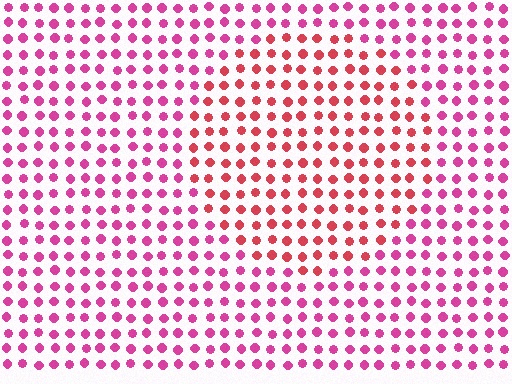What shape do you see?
I see a circle.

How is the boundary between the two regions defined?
The boundary is defined purely by a slight shift in hue (about 30 degrees). Spacing, size, and orientation are identical on both sides.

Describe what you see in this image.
The image is filled with small magenta elements in a uniform arrangement. A circle-shaped region is visible where the elements are tinted to a slightly different hue, forming a subtle color boundary.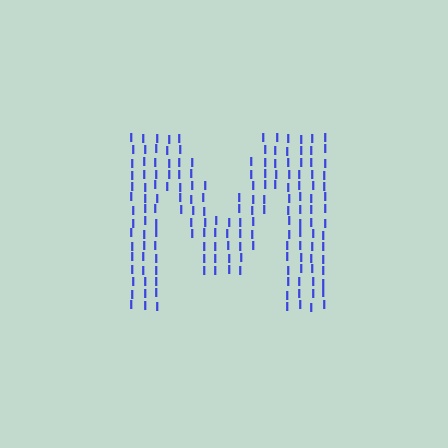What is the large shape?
The large shape is the letter M.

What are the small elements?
The small elements are letter I's.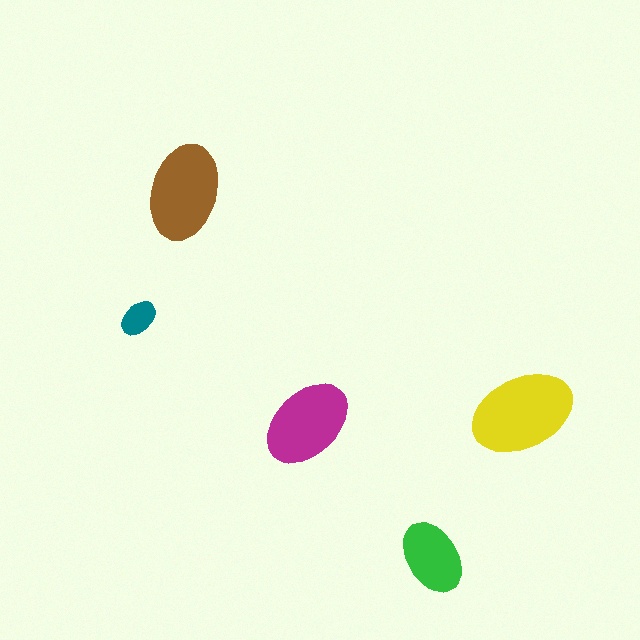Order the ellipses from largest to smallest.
the yellow one, the brown one, the magenta one, the green one, the teal one.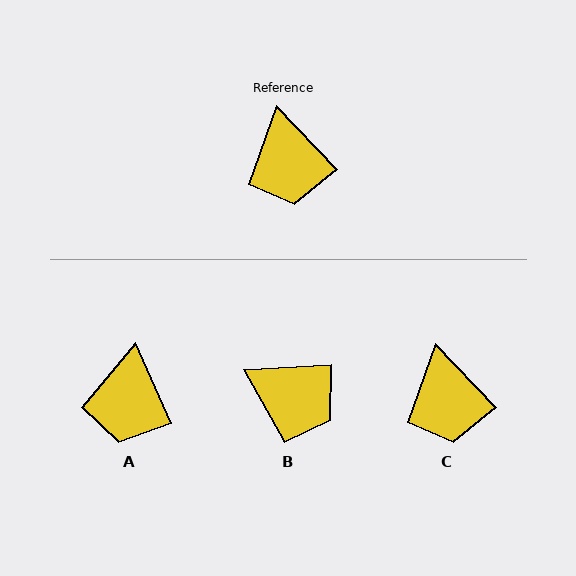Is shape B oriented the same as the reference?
No, it is off by about 49 degrees.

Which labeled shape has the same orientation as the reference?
C.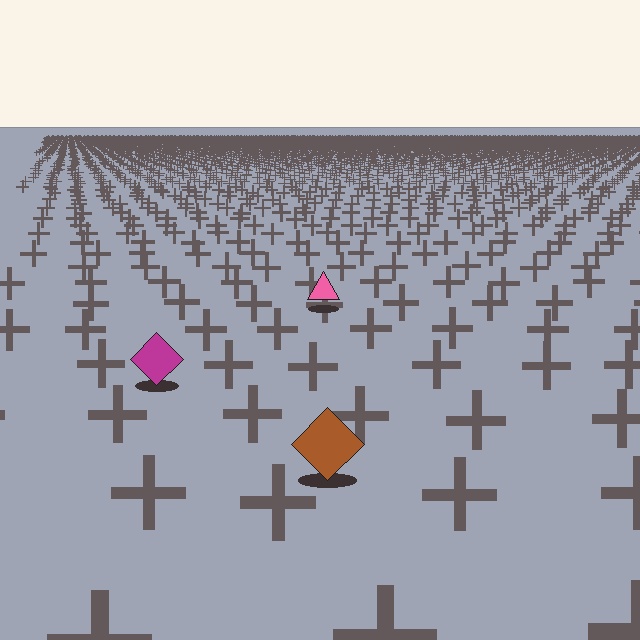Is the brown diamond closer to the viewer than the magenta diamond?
Yes. The brown diamond is closer — you can tell from the texture gradient: the ground texture is coarser near it.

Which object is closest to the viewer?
The brown diamond is closest. The texture marks near it are larger and more spread out.